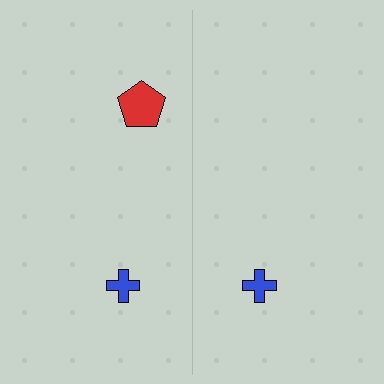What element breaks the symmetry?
A red pentagon is missing from the right side.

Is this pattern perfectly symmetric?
No, the pattern is not perfectly symmetric. A red pentagon is missing from the right side.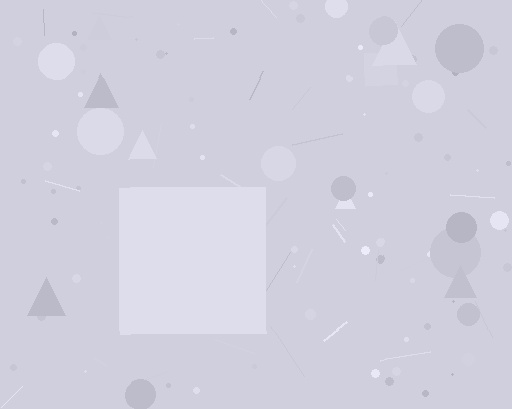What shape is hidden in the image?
A square is hidden in the image.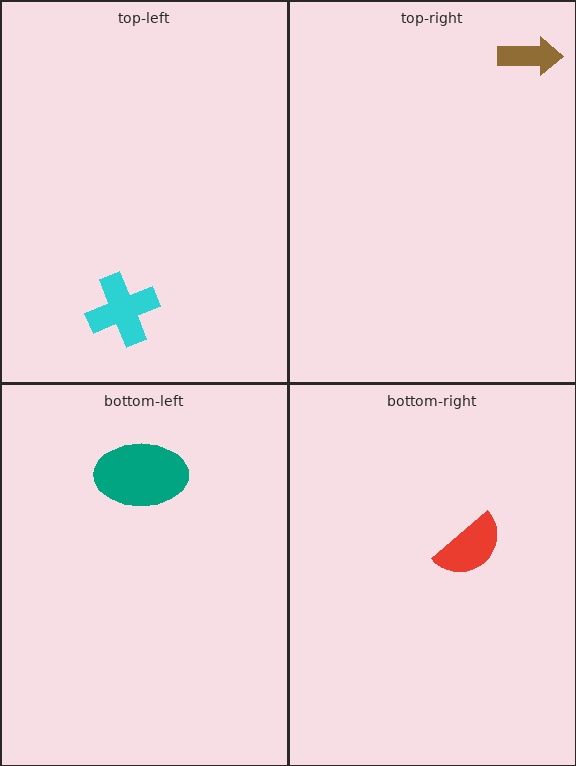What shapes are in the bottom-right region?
The red semicircle.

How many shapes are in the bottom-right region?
1.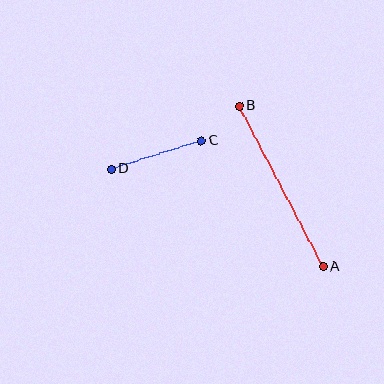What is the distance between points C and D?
The distance is approximately 94 pixels.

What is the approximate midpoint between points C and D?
The midpoint is at approximately (156, 155) pixels.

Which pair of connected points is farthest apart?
Points A and B are farthest apart.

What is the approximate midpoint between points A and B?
The midpoint is at approximately (281, 186) pixels.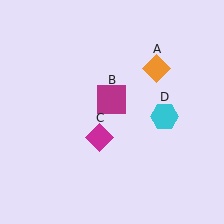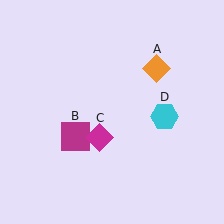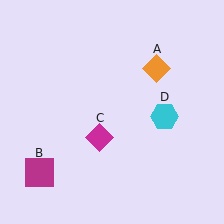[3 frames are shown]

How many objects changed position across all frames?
1 object changed position: magenta square (object B).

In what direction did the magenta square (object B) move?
The magenta square (object B) moved down and to the left.